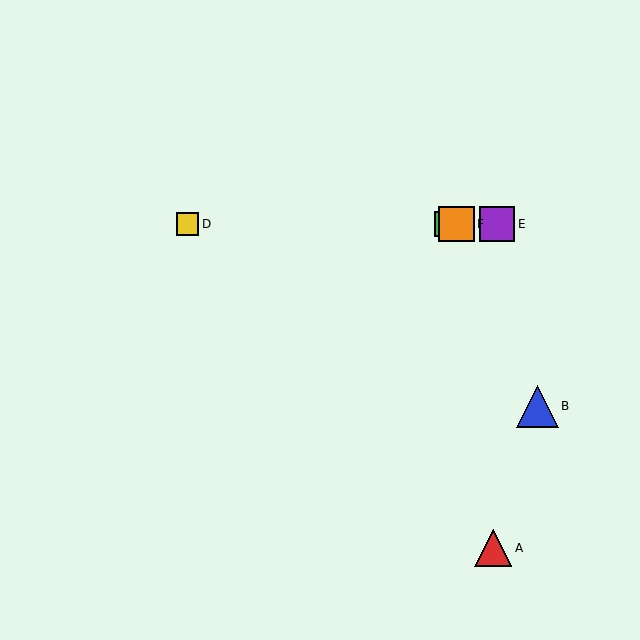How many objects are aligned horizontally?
4 objects (C, D, E, F) are aligned horizontally.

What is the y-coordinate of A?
Object A is at y≈548.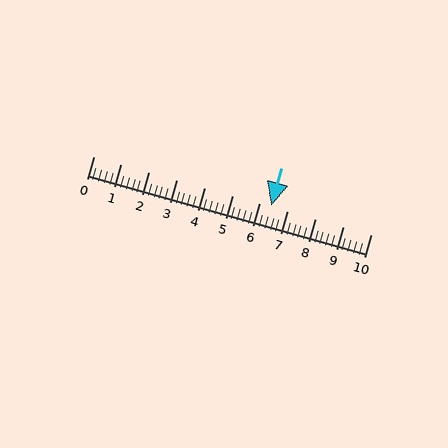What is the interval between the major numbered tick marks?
The major tick marks are spaced 1 units apart.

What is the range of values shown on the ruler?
The ruler shows values from 0 to 10.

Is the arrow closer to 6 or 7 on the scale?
The arrow is closer to 6.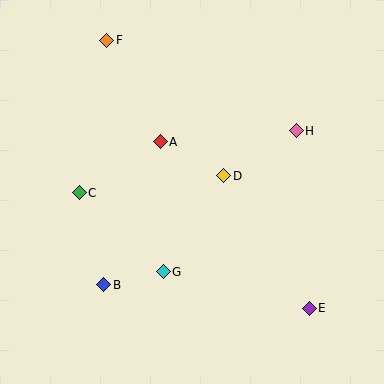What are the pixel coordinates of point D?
Point D is at (224, 176).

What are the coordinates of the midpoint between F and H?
The midpoint between F and H is at (202, 86).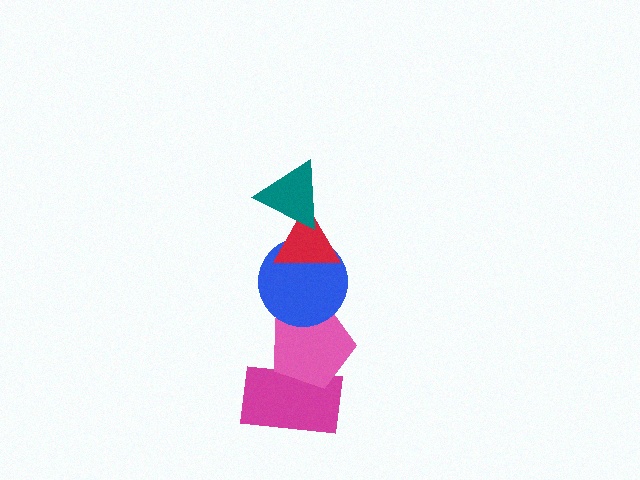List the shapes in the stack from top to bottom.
From top to bottom: the teal triangle, the red triangle, the blue circle, the pink pentagon, the magenta rectangle.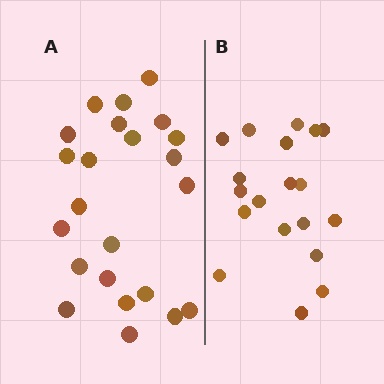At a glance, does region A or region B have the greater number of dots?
Region A (the left region) has more dots.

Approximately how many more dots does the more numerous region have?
Region A has about 4 more dots than region B.